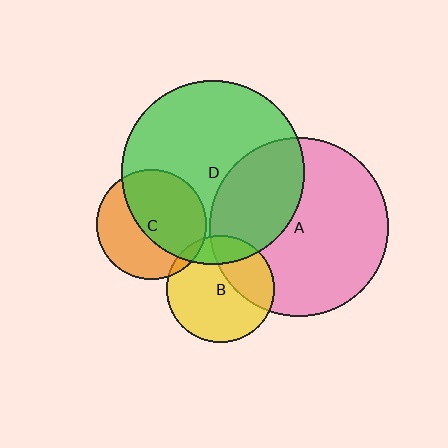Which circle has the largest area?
Circle D (green).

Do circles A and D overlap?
Yes.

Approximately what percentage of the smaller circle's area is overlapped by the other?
Approximately 35%.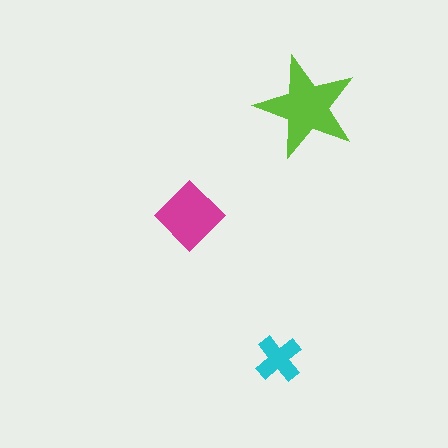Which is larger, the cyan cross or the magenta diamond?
The magenta diamond.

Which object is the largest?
The lime star.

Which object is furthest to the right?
The lime star is rightmost.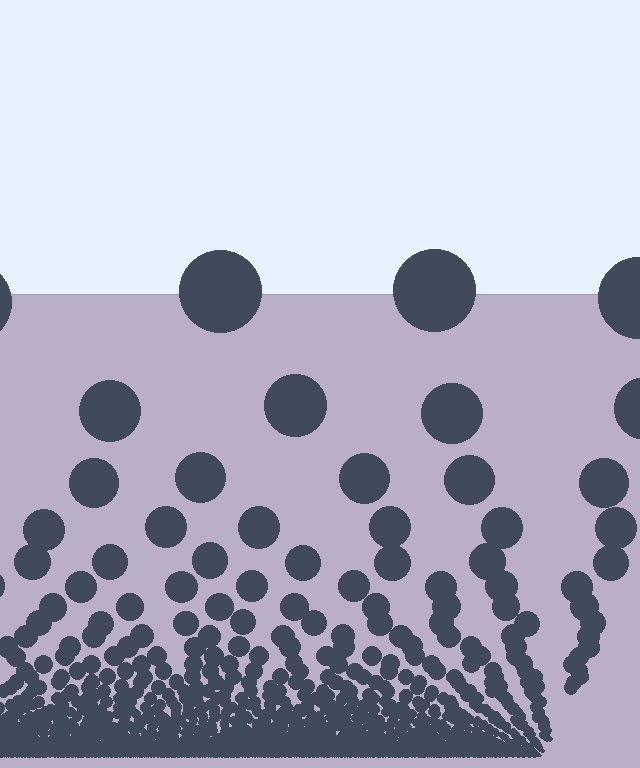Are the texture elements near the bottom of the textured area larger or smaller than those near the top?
Smaller. The gradient is inverted — elements near the bottom are smaller and denser.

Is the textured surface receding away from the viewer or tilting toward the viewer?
The surface appears to tilt toward the viewer. Texture elements get larger and sparser toward the top.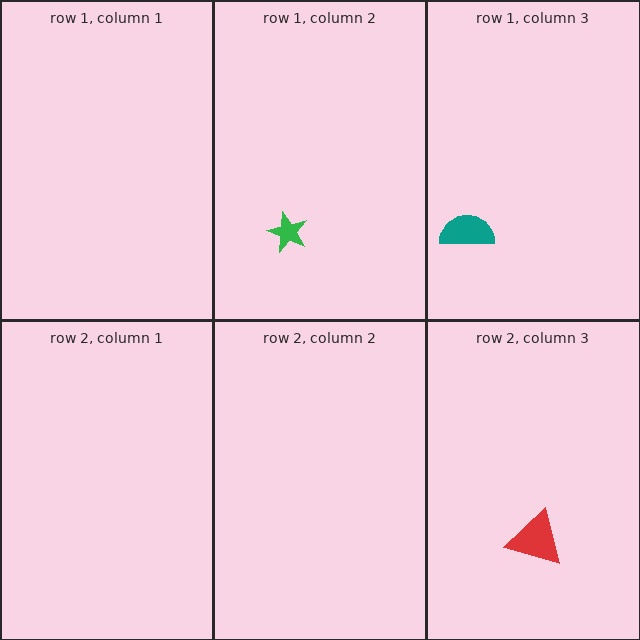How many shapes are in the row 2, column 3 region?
1.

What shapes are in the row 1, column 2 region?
The green star.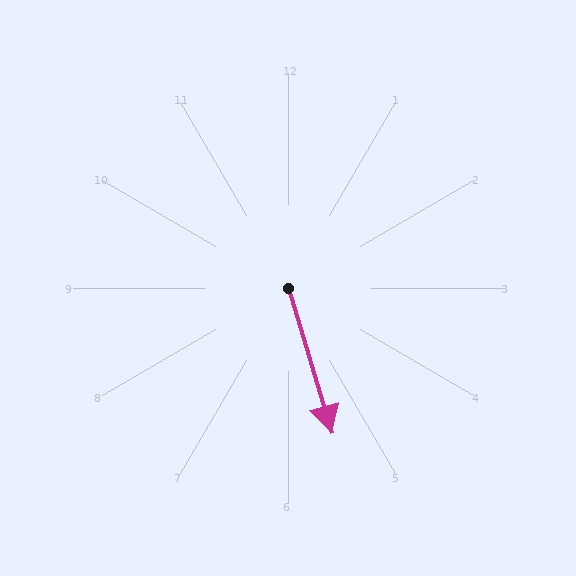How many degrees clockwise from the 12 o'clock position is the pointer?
Approximately 163 degrees.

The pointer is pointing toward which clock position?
Roughly 5 o'clock.